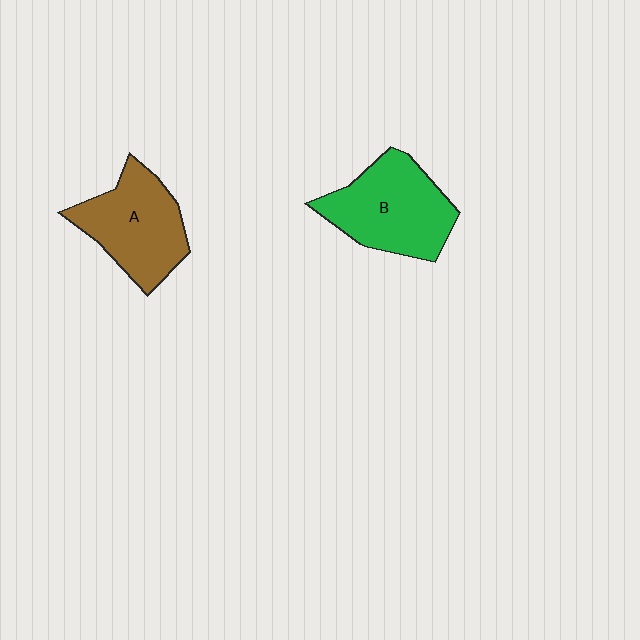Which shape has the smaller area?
Shape A (brown).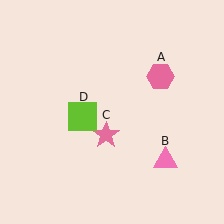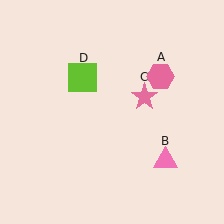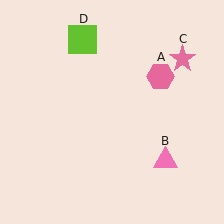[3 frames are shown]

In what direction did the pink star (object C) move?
The pink star (object C) moved up and to the right.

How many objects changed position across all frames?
2 objects changed position: pink star (object C), lime square (object D).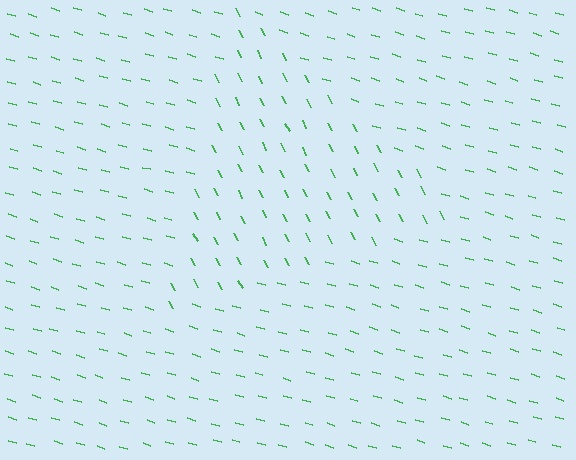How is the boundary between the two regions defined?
The boundary is defined purely by a change in line orientation (approximately 45 degrees difference). All lines are the same color and thickness.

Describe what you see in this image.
The image is filled with small green line segments. A triangle region in the image has lines oriented differently from the surrounding lines, creating a visible texture boundary.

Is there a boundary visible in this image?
Yes, there is a texture boundary formed by a change in line orientation.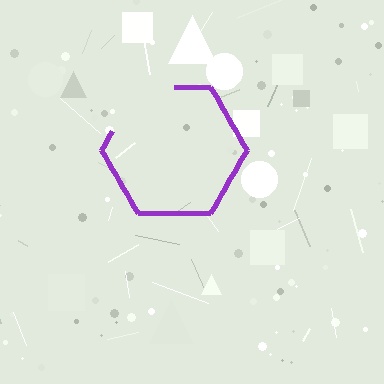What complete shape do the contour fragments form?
The contour fragments form a hexagon.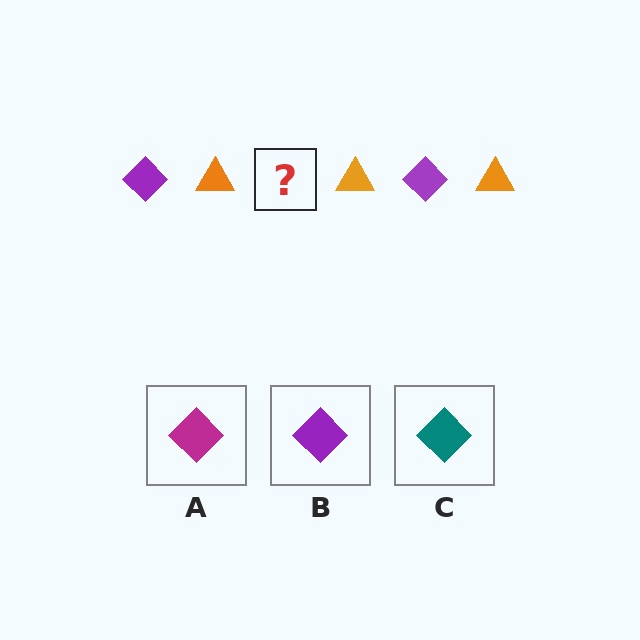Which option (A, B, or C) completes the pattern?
B.